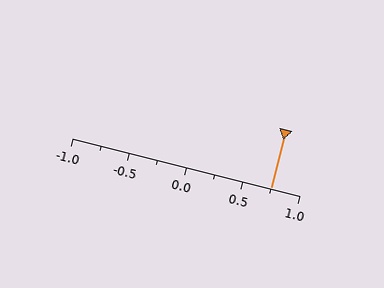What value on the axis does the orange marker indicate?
The marker indicates approximately 0.75.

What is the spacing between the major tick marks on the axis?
The major ticks are spaced 0.5 apart.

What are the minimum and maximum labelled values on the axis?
The axis runs from -1.0 to 1.0.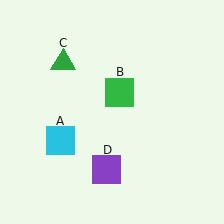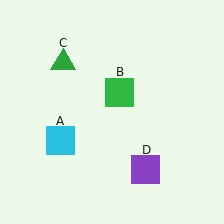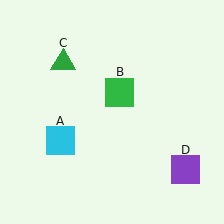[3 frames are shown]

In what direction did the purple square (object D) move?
The purple square (object D) moved right.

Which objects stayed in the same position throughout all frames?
Cyan square (object A) and green square (object B) and green triangle (object C) remained stationary.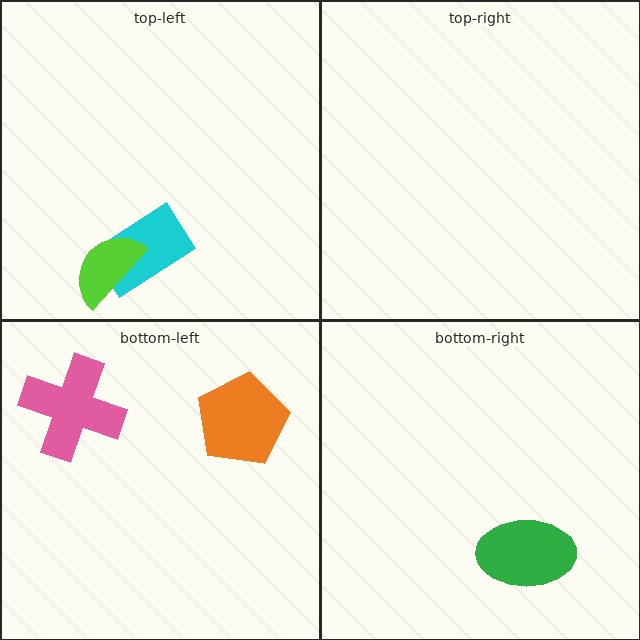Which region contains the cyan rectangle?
The top-left region.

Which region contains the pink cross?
The bottom-left region.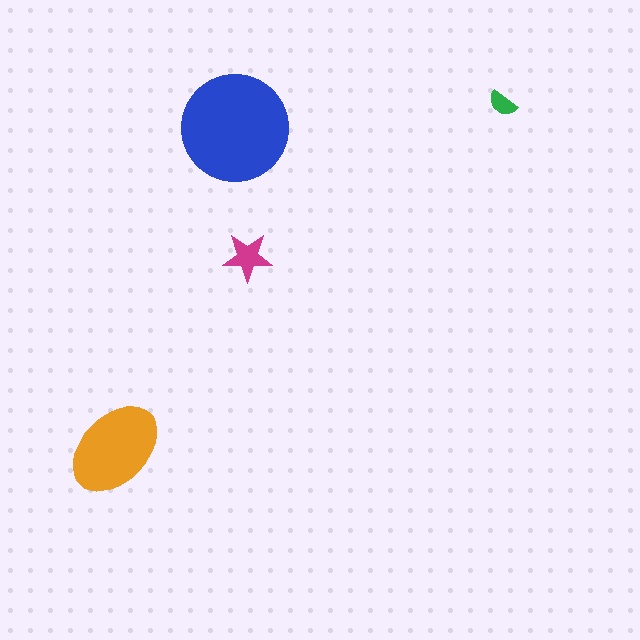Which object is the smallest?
The green semicircle.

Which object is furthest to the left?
The orange ellipse is leftmost.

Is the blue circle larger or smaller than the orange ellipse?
Larger.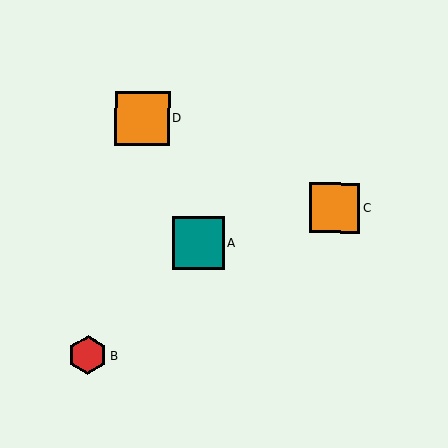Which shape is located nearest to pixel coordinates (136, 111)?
The orange square (labeled D) at (143, 118) is nearest to that location.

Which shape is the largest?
The orange square (labeled D) is the largest.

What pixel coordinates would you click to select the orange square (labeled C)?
Click at (335, 208) to select the orange square C.